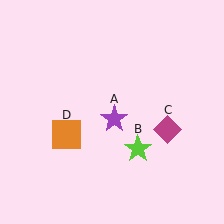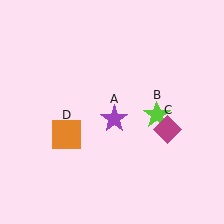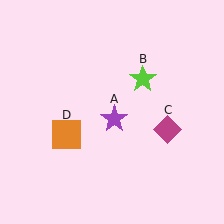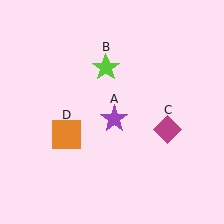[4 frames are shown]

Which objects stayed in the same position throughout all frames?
Purple star (object A) and magenta diamond (object C) and orange square (object D) remained stationary.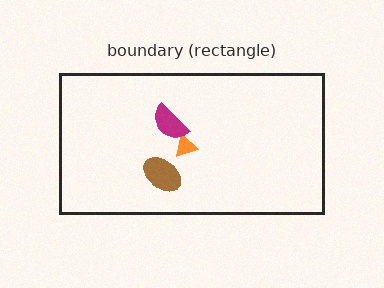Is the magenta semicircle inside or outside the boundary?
Inside.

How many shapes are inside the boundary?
3 inside, 0 outside.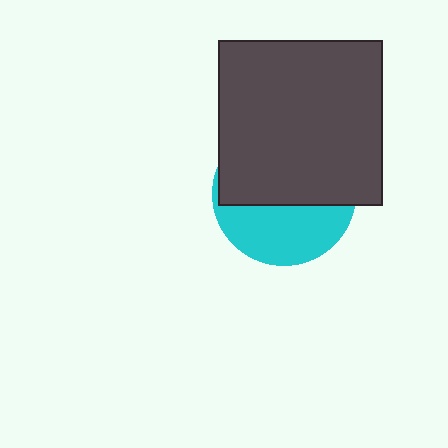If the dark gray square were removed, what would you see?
You would see the complete cyan circle.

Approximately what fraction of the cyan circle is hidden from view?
Roughly 59% of the cyan circle is hidden behind the dark gray square.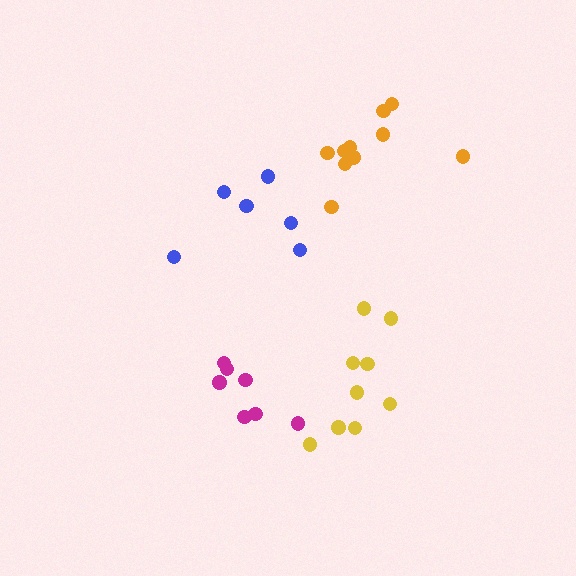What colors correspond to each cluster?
The clusters are colored: yellow, blue, magenta, orange.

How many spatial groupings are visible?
There are 4 spatial groupings.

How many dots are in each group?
Group 1: 9 dots, Group 2: 6 dots, Group 3: 7 dots, Group 4: 10 dots (32 total).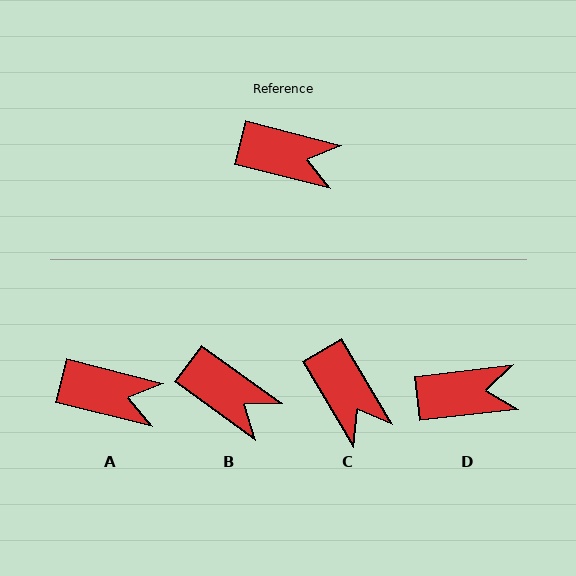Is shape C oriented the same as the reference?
No, it is off by about 45 degrees.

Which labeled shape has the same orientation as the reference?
A.